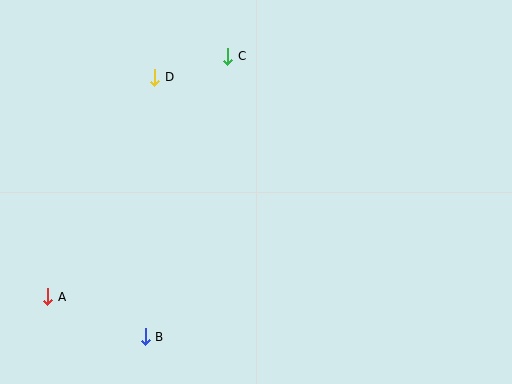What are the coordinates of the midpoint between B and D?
The midpoint between B and D is at (150, 207).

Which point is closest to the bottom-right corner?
Point B is closest to the bottom-right corner.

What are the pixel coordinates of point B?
Point B is at (145, 337).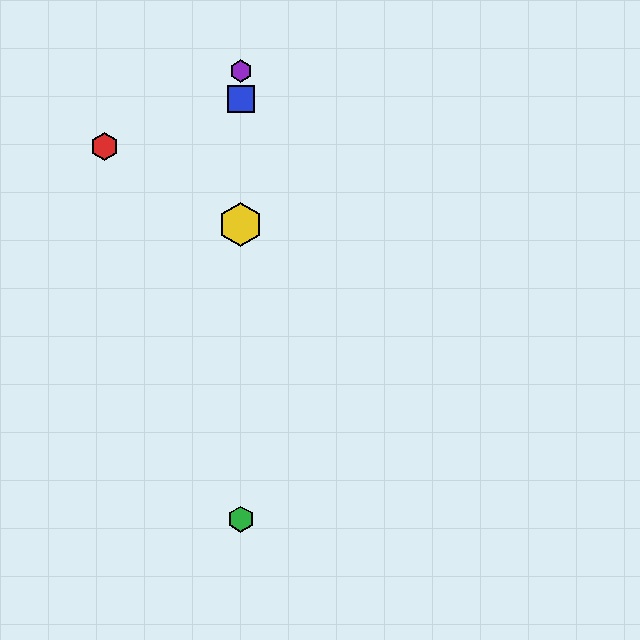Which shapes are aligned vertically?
The blue square, the green hexagon, the yellow hexagon, the purple hexagon are aligned vertically.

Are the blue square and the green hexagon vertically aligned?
Yes, both are at x≈241.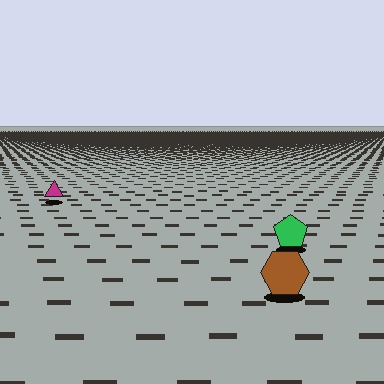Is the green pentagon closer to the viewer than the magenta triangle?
Yes. The green pentagon is closer — you can tell from the texture gradient: the ground texture is coarser near it.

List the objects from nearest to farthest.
From nearest to farthest: the brown hexagon, the green pentagon, the magenta triangle.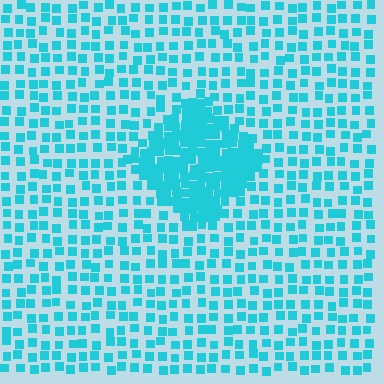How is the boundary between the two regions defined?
The boundary is defined by a change in element density (approximately 2.5x ratio). All elements are the same color, size, and shape.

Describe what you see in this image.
The image contains small cyan elements arranged at two different densities. A diamond-shaped region is visible where the elements are more densely packed than the surrounding area.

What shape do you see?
I see a diamond.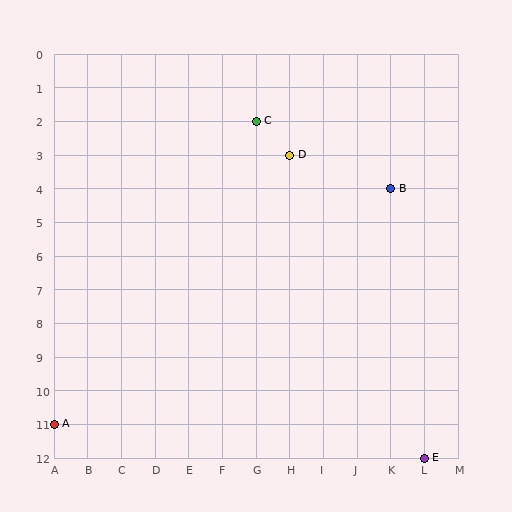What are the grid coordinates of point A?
Point A is at grid coordinates (A, 11).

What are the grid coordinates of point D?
Point D is at grid coordinates (H, 3).